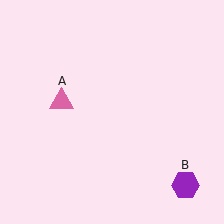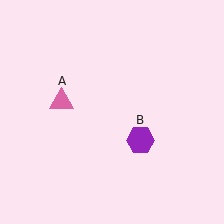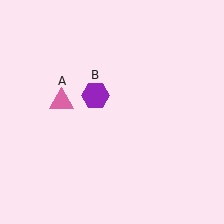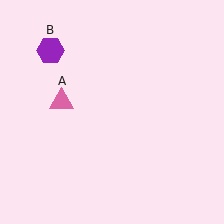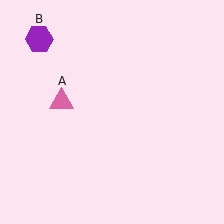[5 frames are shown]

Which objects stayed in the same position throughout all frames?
Pink triangle (object A) remained stationary.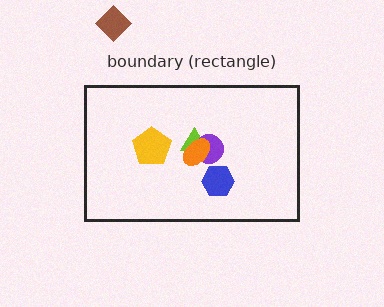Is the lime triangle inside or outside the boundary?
Inside.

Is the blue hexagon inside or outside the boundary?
Inside.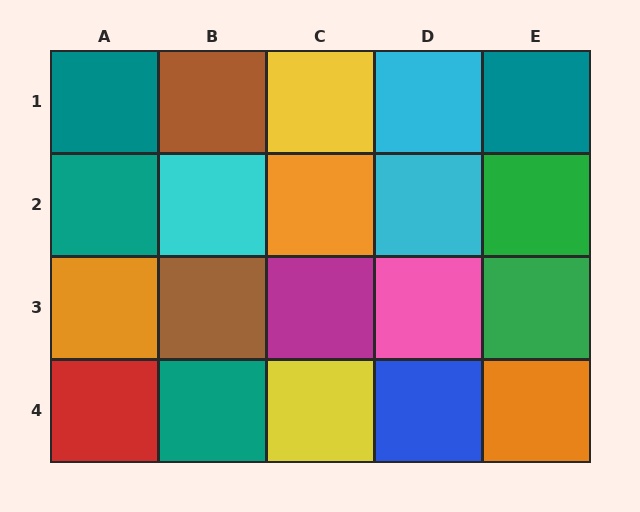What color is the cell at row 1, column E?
Teal.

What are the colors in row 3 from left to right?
Orange, brown, magenta, pink, green.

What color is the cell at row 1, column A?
Teal.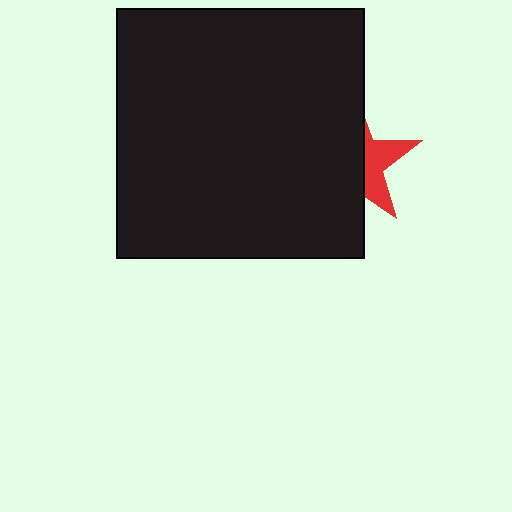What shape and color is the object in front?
The object in front is a black rectangle.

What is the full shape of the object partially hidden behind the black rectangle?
The partially hidden object is a red star.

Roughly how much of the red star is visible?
A small part of it is visible (roughly 36%).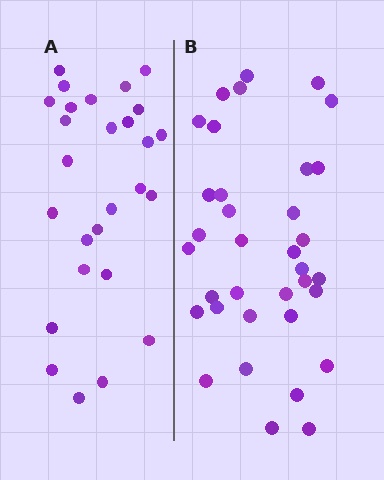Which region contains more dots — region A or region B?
Region B (the right region) has more dots.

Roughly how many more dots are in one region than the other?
Region B has roughly 8 or so more dots than region A.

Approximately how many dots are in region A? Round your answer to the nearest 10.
About 30 dots. (The exact count is 27, which rounds to 30.)